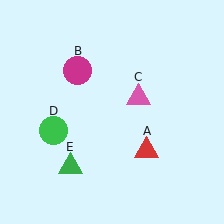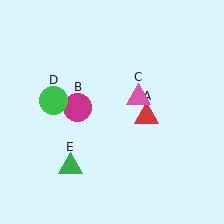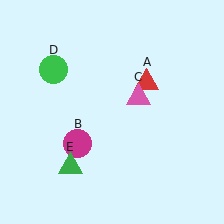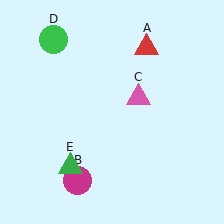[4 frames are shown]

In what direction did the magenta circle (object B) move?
The magenta circle (object B) moved down.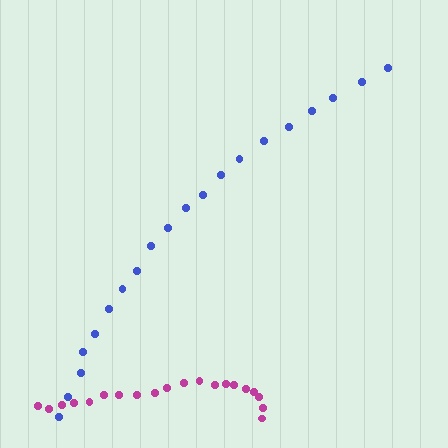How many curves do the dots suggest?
There are 2 distinct paths.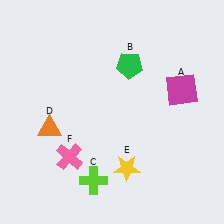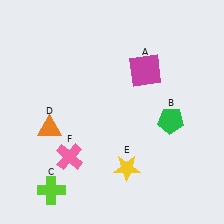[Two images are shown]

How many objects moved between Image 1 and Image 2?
3 objects moved between the two images.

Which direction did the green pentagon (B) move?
The green pentagon (B) moved down.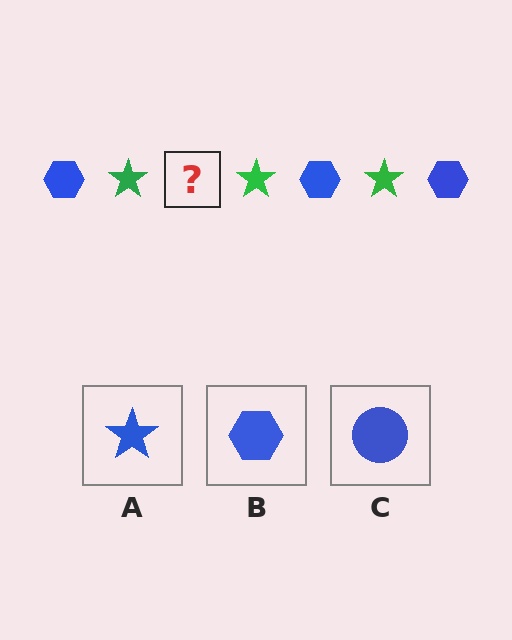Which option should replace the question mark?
Option B.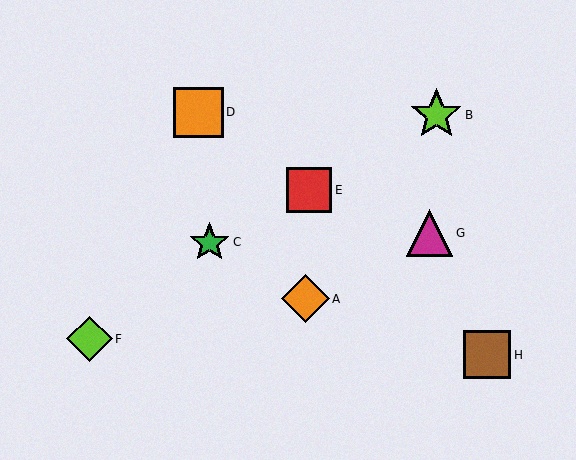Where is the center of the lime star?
The center of the lime star is at (436, 115).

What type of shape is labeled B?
Shape B is a lime star.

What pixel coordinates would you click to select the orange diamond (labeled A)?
Click at (305, 299) to select the orange diamond A.